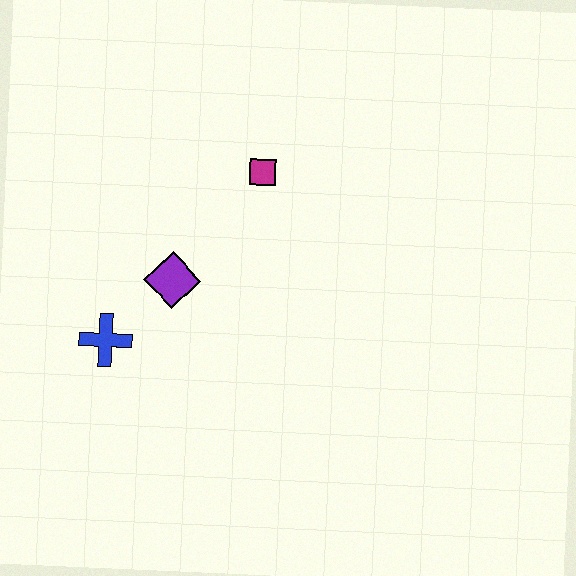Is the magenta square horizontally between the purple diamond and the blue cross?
No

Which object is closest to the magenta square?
The purple diamond is closest to the magenta square.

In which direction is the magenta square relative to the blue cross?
The magenta square is above the blue cross.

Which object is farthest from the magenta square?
The blue cross is farthest from the magenta square.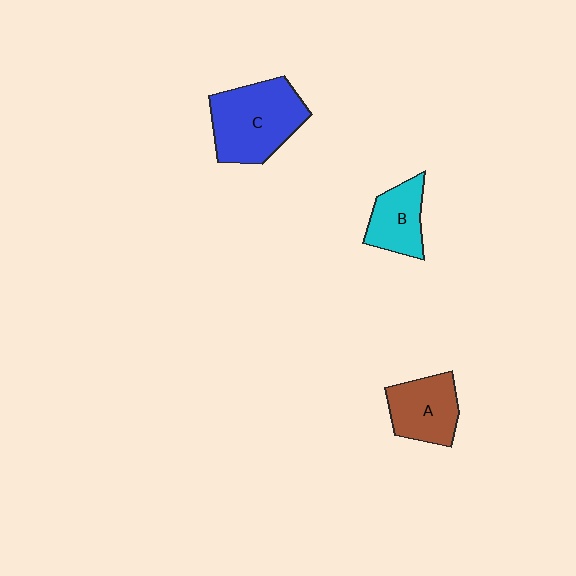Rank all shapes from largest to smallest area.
From largest to smallest: C (blue), A (brown), B (cyan).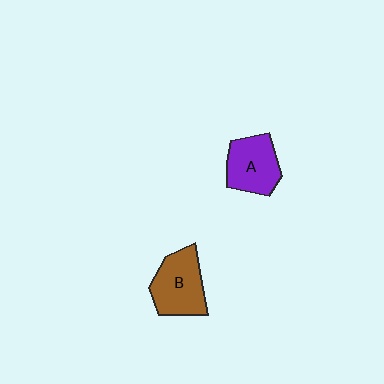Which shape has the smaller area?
Shape A (purple).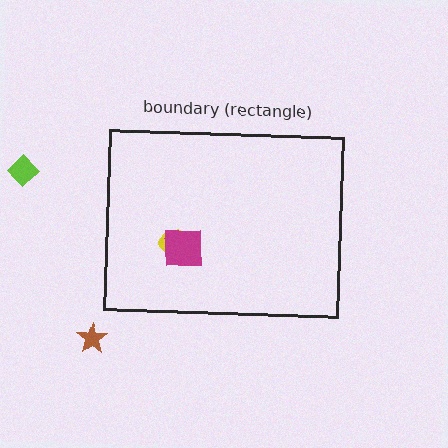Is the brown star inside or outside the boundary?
Outside.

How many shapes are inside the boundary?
2 inside, 2 outside.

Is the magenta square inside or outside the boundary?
Inside.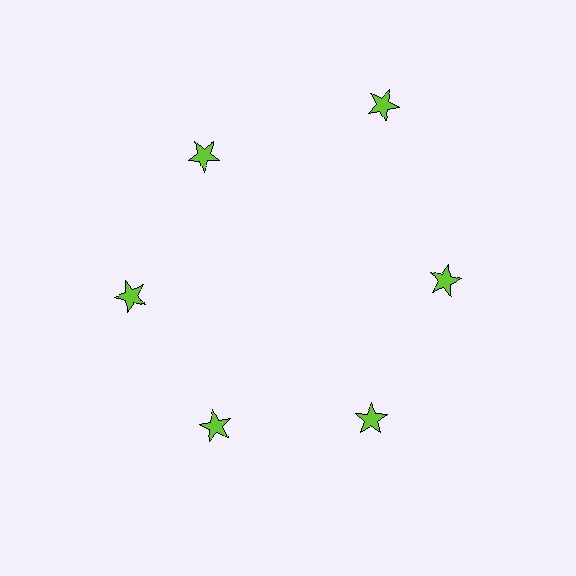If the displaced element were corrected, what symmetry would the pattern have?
It would have 6-fold rotational symmetry — the pattern would map onto itself every 60 degrees.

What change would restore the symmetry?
The symmetry would be restored by moving it inward, back onto the ring so that all 6 stars sit at equal angles and equal distance from the center.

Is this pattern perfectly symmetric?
No. The 6 lime stars are arranged in a ring, but one element near the 1 o'clock position is pushed outward from the center, breaking the 6-fold rotational symmetry.